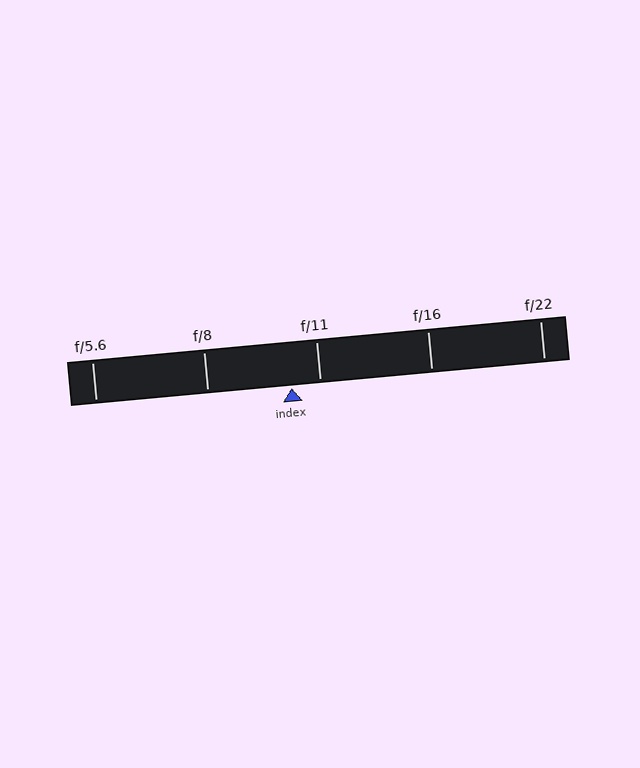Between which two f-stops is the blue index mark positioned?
The index mark is between f/8 and f/11.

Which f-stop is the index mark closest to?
The index mark is closest to f/11.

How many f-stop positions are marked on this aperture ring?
There are 5 f-stop positions marked.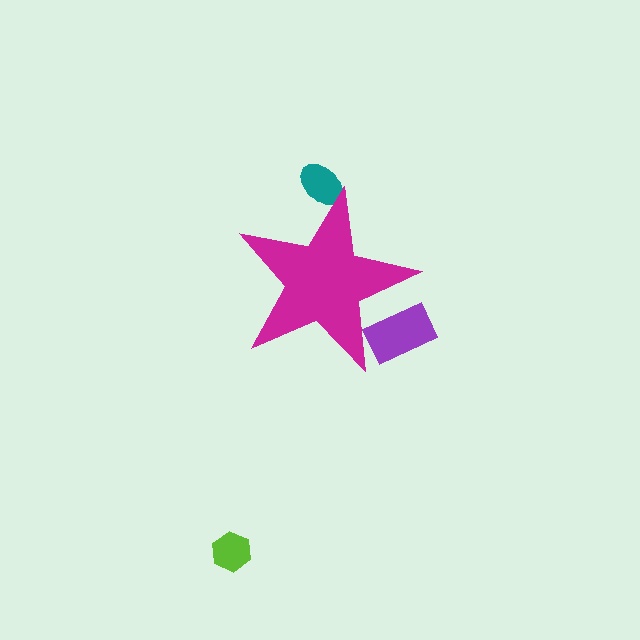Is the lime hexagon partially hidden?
No, the lime hexagon is fully visible.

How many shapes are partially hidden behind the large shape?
2 shapes are partially hidden.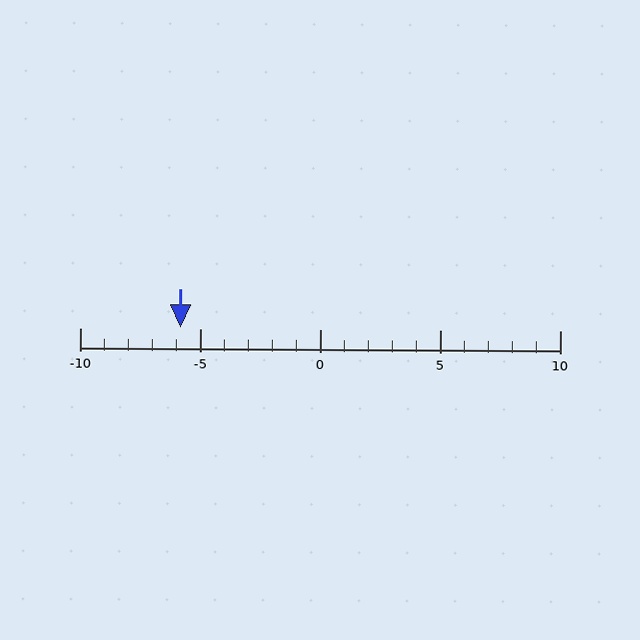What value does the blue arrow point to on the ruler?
The blue arrow points to approximately -6.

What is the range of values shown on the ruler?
The ruler shows values from -10 to 10.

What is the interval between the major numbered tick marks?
The major tick marks are spaced 5 units apart.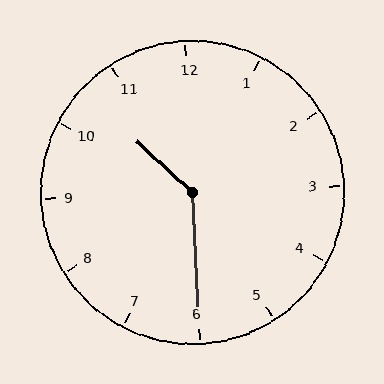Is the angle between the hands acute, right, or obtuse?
It is obtuse.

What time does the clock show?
10:30.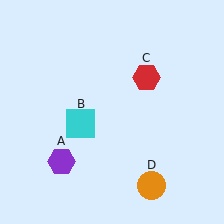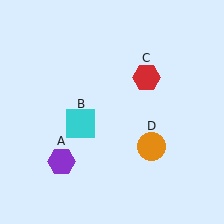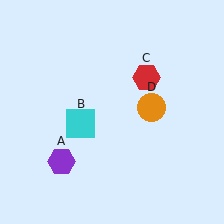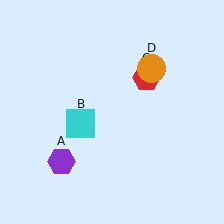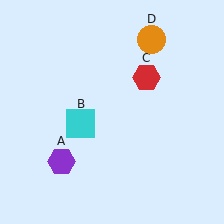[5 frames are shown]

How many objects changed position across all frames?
1 object changed position: orange circle (object D).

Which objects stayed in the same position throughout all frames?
Purple hexagon (object A) and cyan square (object B) and red hexagon (object C) remained stationary.